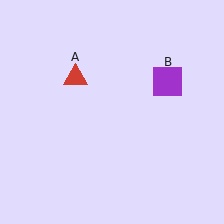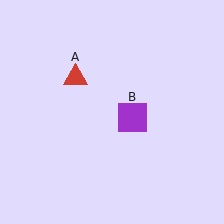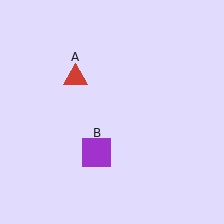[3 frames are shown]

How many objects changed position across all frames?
1 object changed position: purple square (object B).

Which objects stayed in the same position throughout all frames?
Red triangle (object A) remained stationary.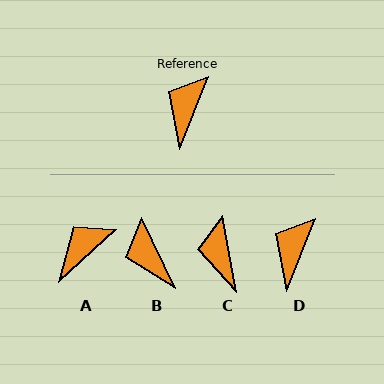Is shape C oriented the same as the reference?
No, it is off by about 32 degrees.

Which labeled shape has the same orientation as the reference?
D.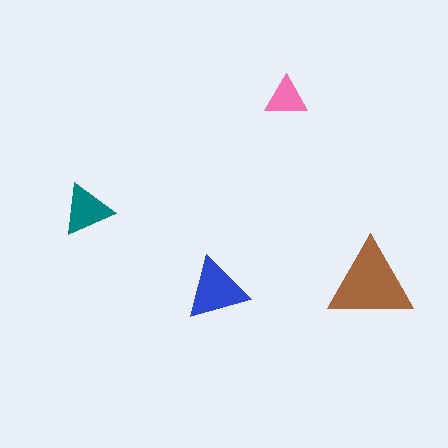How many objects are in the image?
There are 4 objects in the image.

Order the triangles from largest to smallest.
the brown one, the blue one, the teal one, the pink one.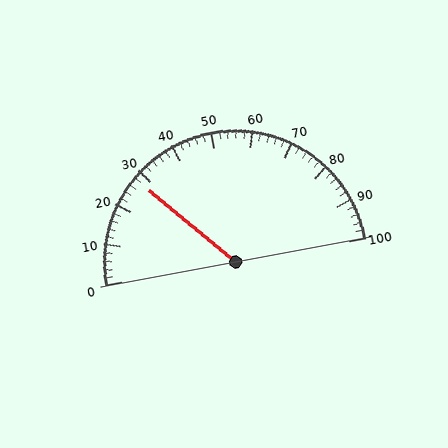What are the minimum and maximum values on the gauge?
The gauge ranges from 0 to 100.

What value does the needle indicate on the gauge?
The needle indicates approximately 28.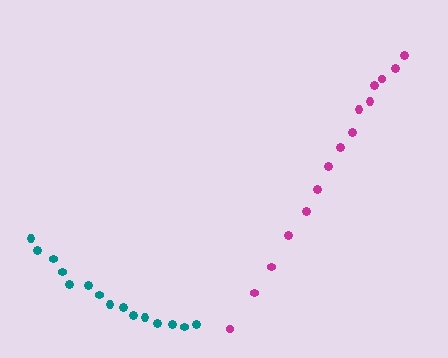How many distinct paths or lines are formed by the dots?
There are 2 distinct paths.